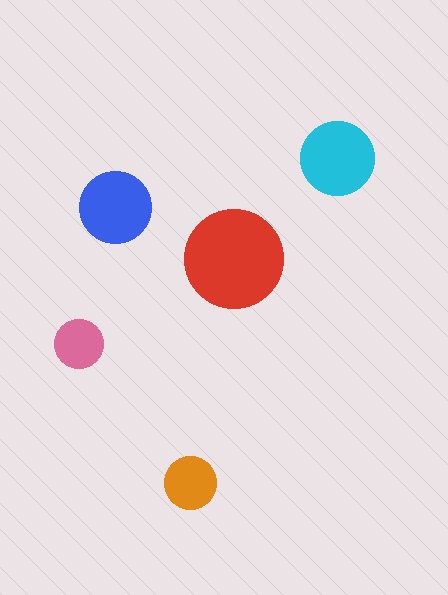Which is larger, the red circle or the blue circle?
The red one.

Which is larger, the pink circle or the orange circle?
The orange one.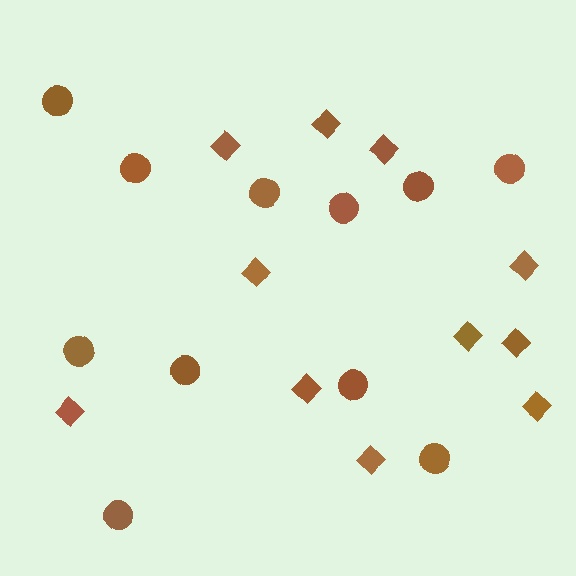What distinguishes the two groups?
There are 2 groups: one group of diamonds (11) and one group of circles (11).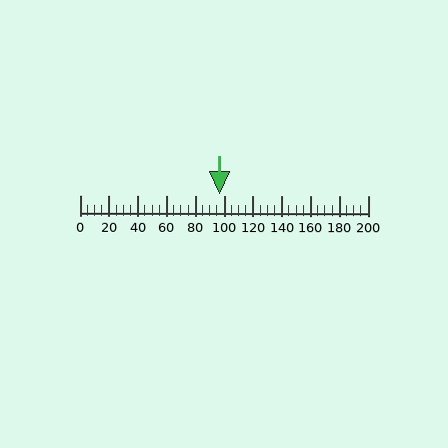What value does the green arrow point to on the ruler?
The green arrow points to approximately 97.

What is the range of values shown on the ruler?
The ruler shows values from 0 to 200.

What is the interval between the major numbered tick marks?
The major tick marks are spaced 20 units apart.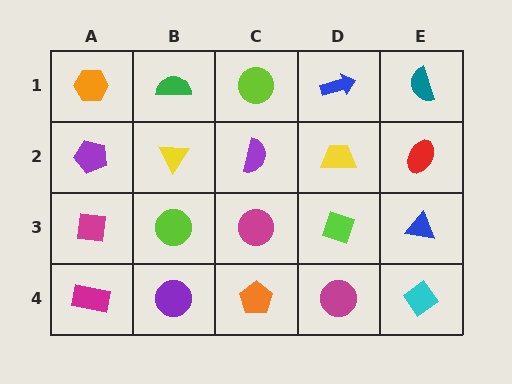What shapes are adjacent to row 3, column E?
A red ellipse (row 2, column E), a cyan diamond (row 4, column E), a lime diamond (row 3, column D).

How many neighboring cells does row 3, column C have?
4.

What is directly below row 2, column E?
A blue triangle.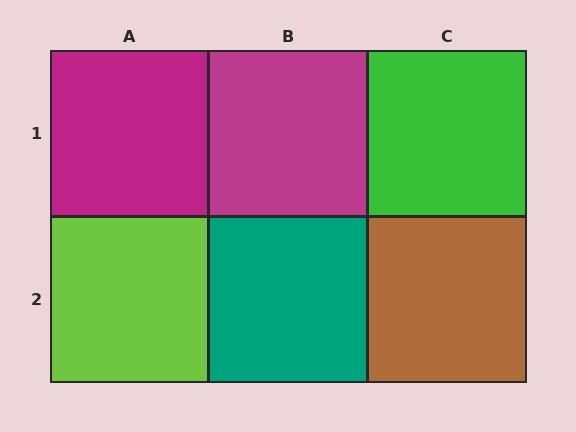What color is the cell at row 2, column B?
Teal.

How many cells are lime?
1 cell is lime.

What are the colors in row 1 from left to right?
Magenta, magenta, green.